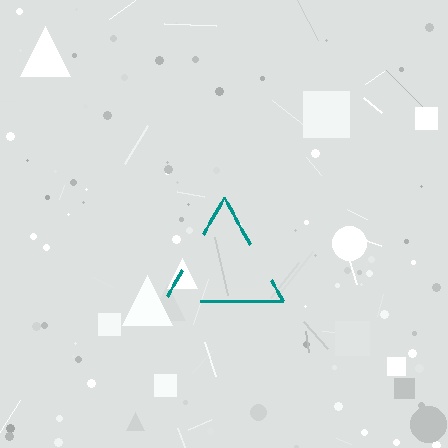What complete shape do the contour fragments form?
The contour fragments form a triangle.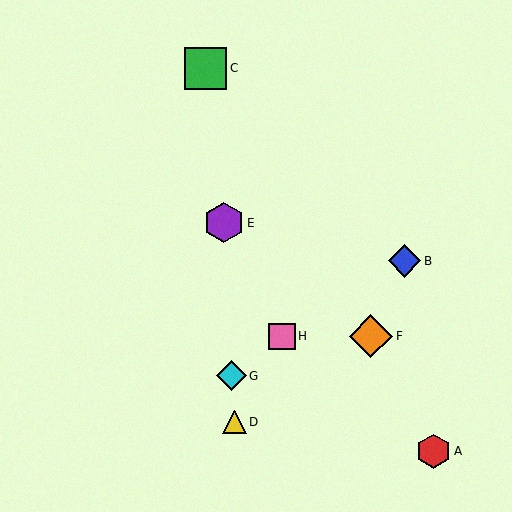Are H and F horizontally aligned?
Yes, both are at y≈336.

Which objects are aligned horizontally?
Objects F, H are aligned horizontally.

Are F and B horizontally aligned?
No, F is at y≈336 and B is at y≈261.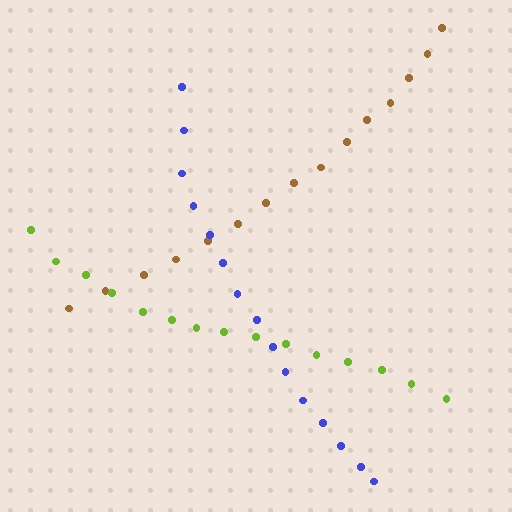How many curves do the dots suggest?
There are 3 distinct paths.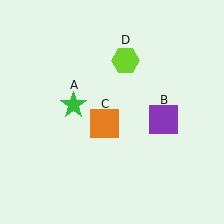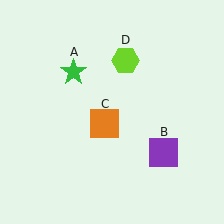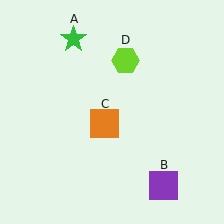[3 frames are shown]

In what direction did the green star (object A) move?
The green star (object A) moved up.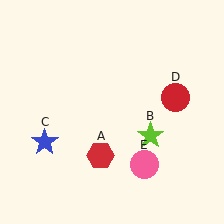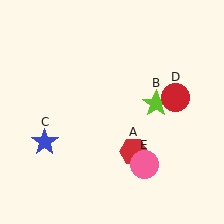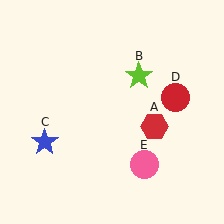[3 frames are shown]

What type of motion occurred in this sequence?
The red hexagon (object A), lime star (object B) rotated counterclockwise around the center of the scene.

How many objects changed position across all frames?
2 objects changed position: red hexagon (object A), lime star (object B).